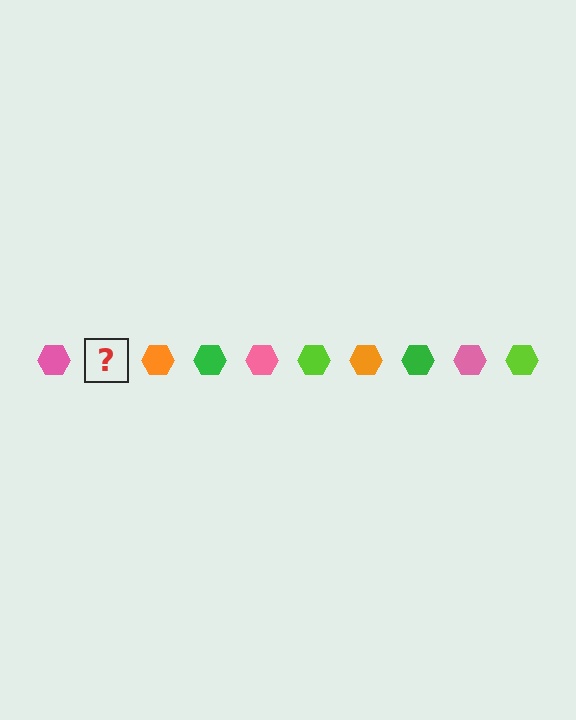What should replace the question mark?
The question mark should be replaced with a lime hexagon.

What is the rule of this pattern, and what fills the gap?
The rule is that the pattern cycles through pink, lime, orange, green hexagons. The gap should be filled with a lime hexagon.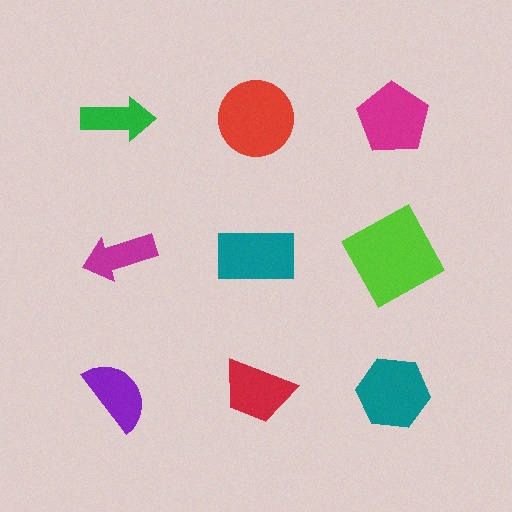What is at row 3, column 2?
A red trapezoid.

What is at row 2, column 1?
A magenta arrow.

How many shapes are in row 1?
3 shapes.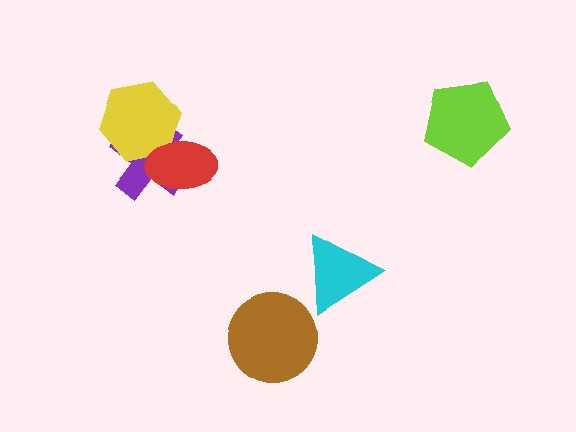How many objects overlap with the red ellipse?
2 objects overlap with the red ellipse.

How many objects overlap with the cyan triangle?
0 objects overlap with the cyan triangle.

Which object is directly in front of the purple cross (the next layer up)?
The yellow hexagon is directly in front of the purple cross.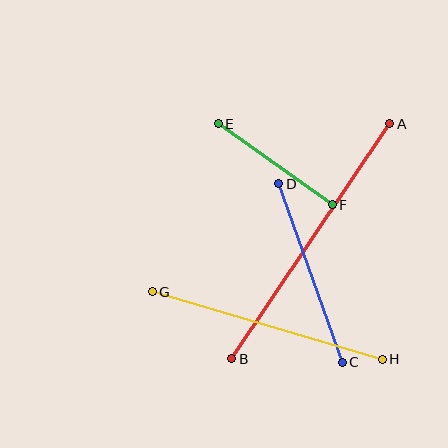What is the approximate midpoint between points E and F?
The midpoint is at approximately (275, 164) pixels.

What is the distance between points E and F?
The distance is approximately 140 pixels.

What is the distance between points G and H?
The distance is approximately 240 pixels.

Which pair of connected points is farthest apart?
Points A and B are farthest apart.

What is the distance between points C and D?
The distance is approximately 189 pixels.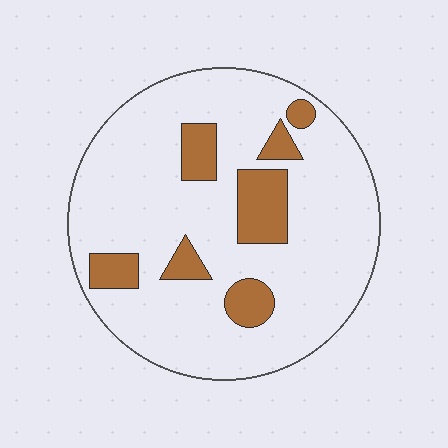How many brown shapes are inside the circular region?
7.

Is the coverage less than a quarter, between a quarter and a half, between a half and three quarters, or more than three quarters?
Less than a quarter.